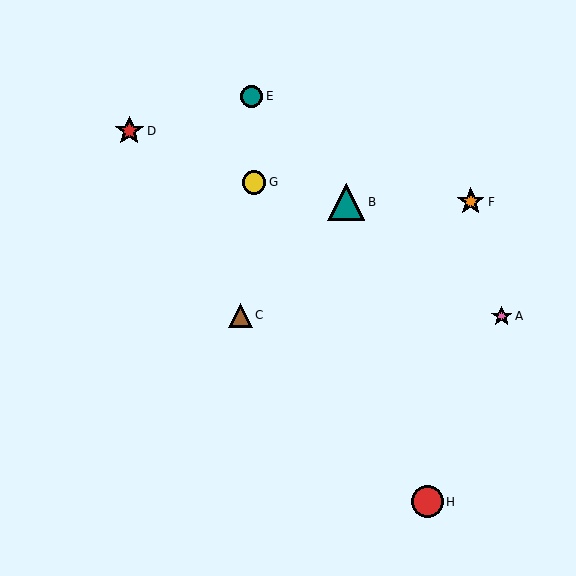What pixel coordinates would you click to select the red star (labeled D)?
Click at (129, 131) to select the red star D.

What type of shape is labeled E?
Shape E is a teal circle.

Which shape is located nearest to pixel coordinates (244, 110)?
The teal circle (labeled E) at (252, 96) is nearest to that location.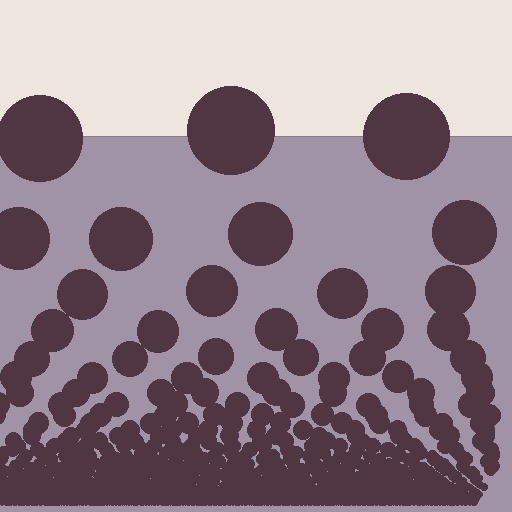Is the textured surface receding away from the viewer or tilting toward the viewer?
The surface appears to tilt toward the viewer. Texture elements get larger and sparser toward the top.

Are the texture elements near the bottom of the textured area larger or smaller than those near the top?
Smaller. The gradient is inverted — elements near the bottom are smaller and denser.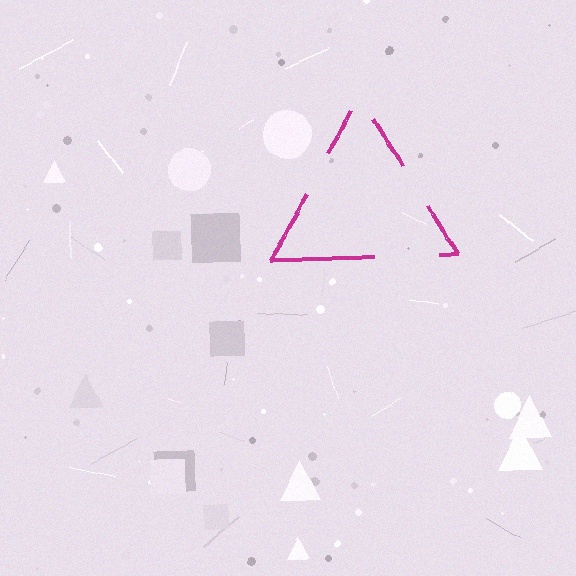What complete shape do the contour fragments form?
The contour fragments form a triangle.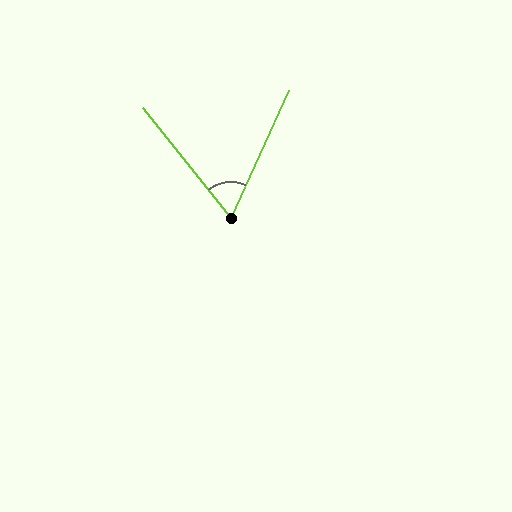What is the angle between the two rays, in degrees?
Approximately 63 degrees.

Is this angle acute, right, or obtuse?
It is acute.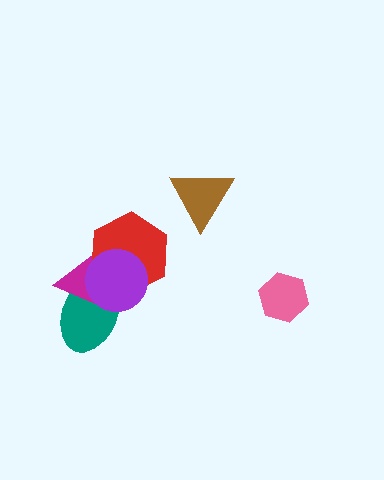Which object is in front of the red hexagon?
The purple circle is in front of the red hexagon.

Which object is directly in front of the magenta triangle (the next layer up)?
The red hexagon is directly in front of the magenta triangle.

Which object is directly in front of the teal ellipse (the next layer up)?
The magenta triangle is directly in front of the teal ellipse.